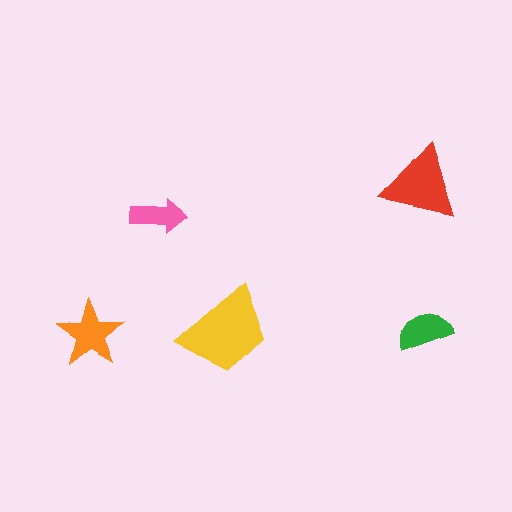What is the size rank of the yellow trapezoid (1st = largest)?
1st.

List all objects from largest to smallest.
The yellow trapezoid, the red triangle, the orange star, the green semicircle, the pink arrow.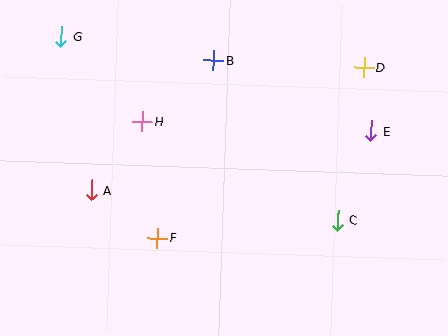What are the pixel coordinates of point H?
Point H is at (142, 122).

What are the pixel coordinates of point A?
Point A is at (92, 190).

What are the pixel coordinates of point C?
Point C is at (338, 220).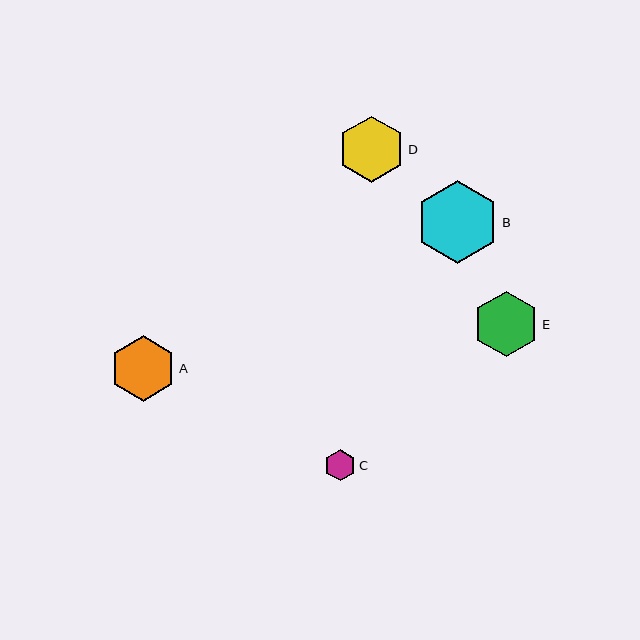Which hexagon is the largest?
Hexagon B is the largest with a size of approximately 83 pixels.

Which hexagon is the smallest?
Hexagon C is the smallest with a size of approximately 31 pixels.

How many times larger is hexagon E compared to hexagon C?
Hexagon E is approximately 2.1 times the size of hexagon C.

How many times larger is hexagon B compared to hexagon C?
Hexagon B is approximately 2.7 times the size of hexagon C.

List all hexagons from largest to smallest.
From largest to smallest: B, D, A, E, C.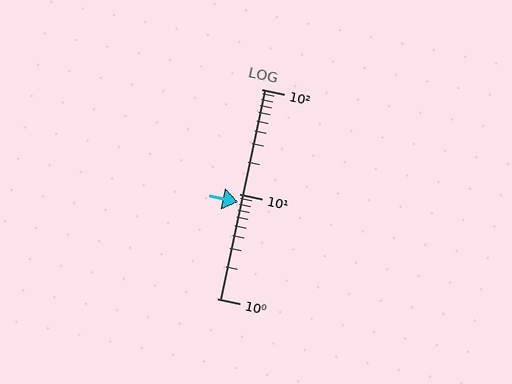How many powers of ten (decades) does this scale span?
The scale spans 2 decades, from 1 to 100.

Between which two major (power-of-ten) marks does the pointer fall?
The pointer is between 1 and 10.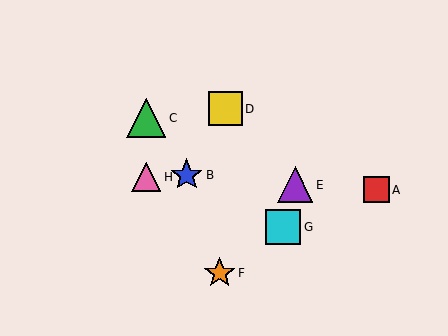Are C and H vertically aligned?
Yes, both are at x≈146.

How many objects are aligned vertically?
2 objects (C, H) are aligned vertically.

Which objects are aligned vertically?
Objects C, H are aligned vertically.